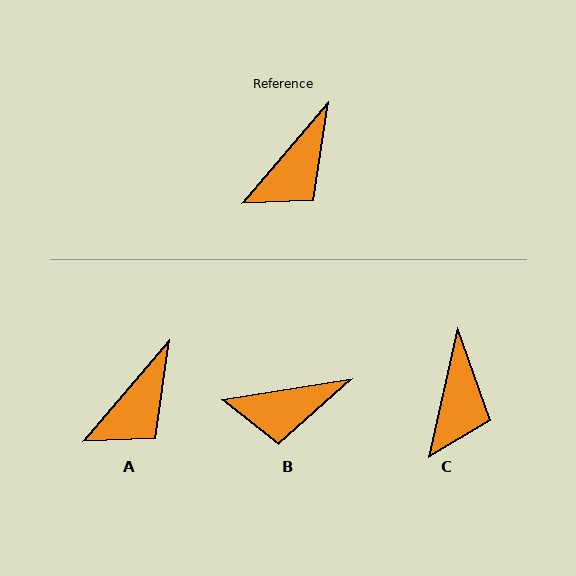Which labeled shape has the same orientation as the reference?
A.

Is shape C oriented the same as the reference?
No, it is off by about 28 degrees.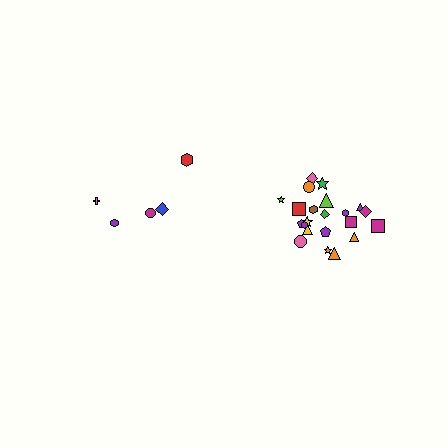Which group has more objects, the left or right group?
The right group.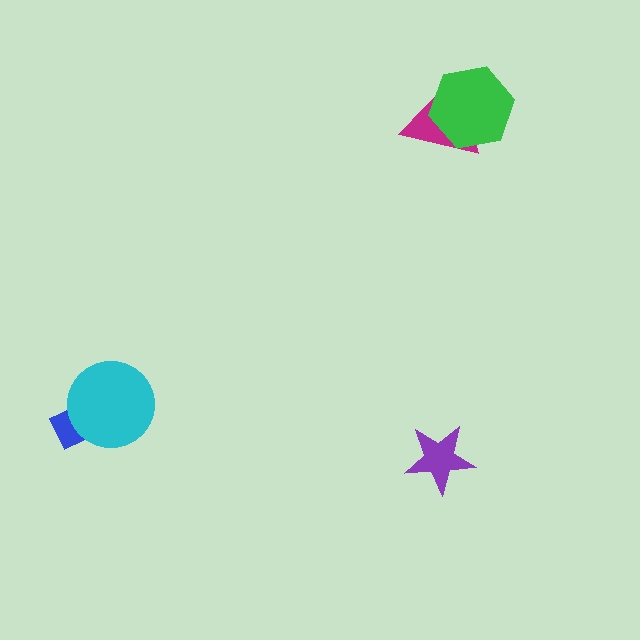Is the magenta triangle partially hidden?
Yes, it is partially covered by another shape.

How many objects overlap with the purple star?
0 objects overlap with the purple star.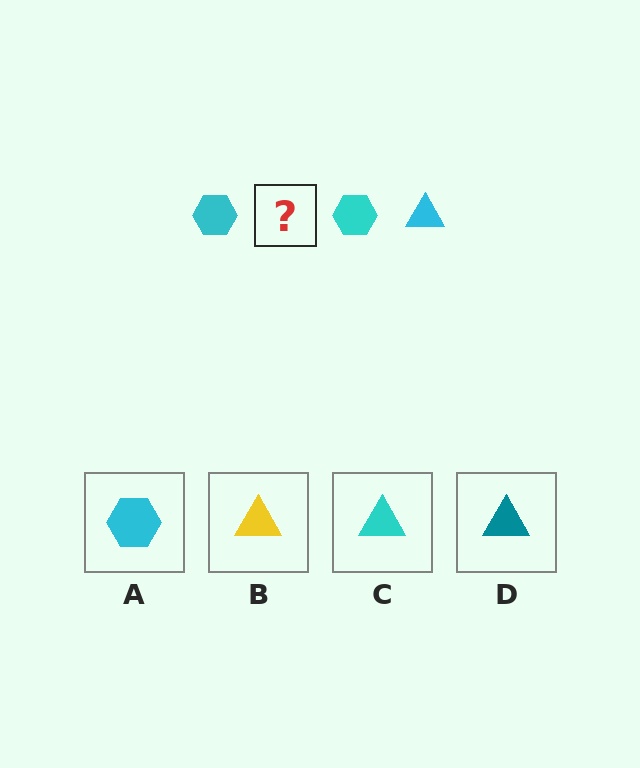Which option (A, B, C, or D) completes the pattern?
C.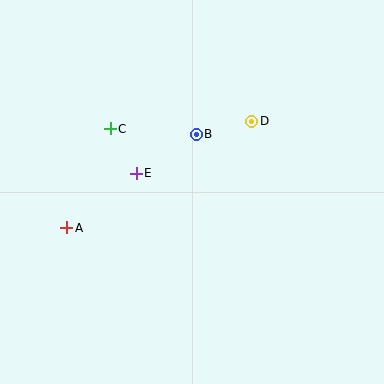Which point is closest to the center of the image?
Point B at (196, 134) is closest to the center.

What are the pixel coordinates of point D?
Point D is at (252, 122).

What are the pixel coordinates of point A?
Point A is at (67, 228).